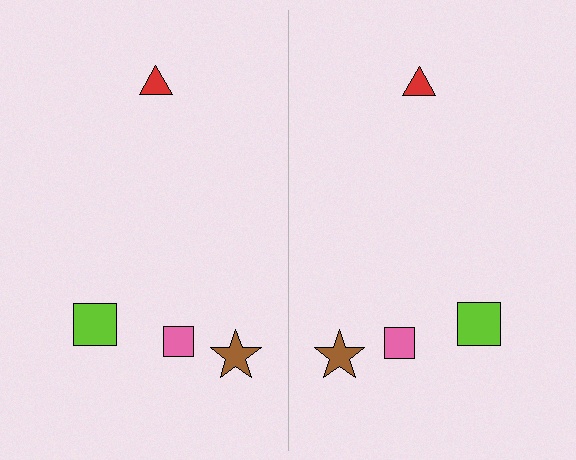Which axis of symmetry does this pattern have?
The pattern has a vertical axis of symmetry running through the center of the image.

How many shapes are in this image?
There are 8 shapes in this image.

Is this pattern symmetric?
Yes, this pattern has bilateral (reflection) symmetry.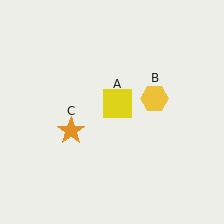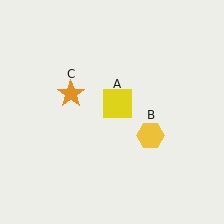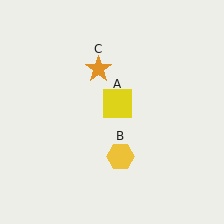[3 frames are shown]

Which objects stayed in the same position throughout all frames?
Yellow square (object A) remained stationary.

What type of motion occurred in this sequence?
The yellow hexagon (object B), orange star (object C) rotated clockwise around the center of the scene.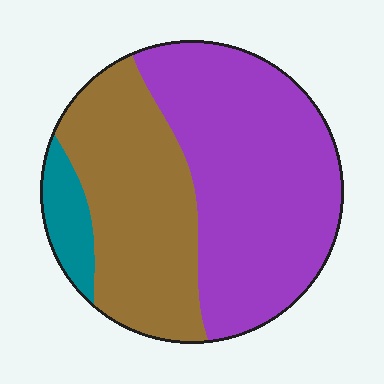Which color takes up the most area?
Purple, at roughly 55%.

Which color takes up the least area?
Teal, at roughly 10%.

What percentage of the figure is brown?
Brown takes up about three eighths (3/8) of the figure.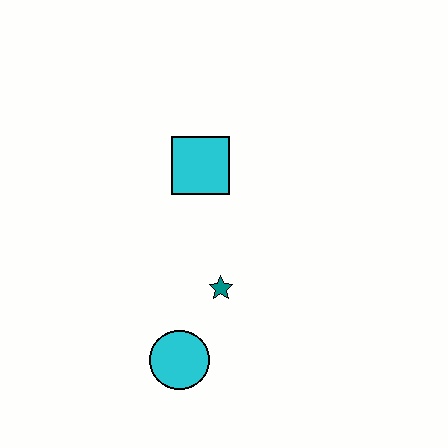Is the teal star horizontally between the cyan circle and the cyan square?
No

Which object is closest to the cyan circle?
The teal star is closest to the cyan circle.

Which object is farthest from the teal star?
The cyan square is farthest from the teal star.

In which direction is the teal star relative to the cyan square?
The teal star is below the cyan square.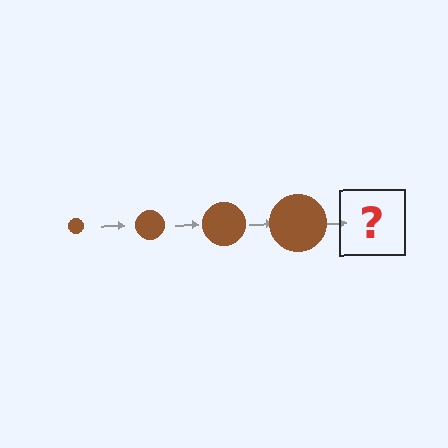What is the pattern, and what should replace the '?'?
The pattern is that the circle gets progressively larger each step. The '?' should be a brown circle, larger than the previous one.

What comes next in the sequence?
The next element should be a brown circle, larger than the previous one.